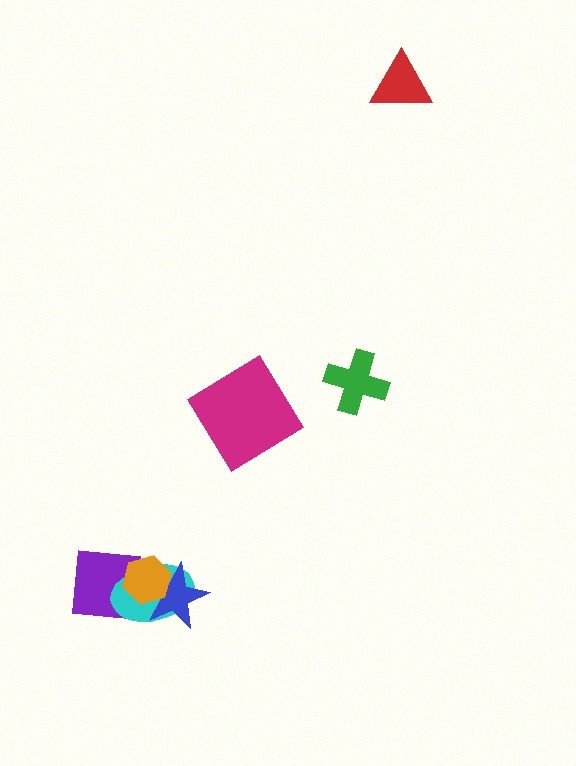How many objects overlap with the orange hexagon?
3 objects overlap with the orange hexagon.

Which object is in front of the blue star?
The orange hexagon is in front of the blue star.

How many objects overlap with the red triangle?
0 objects overlap with the red triangle.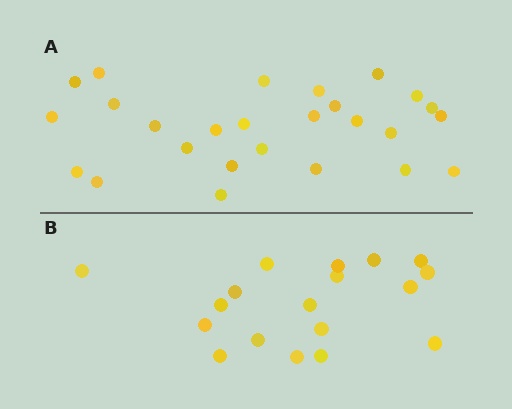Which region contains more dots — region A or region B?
Region A (the top region) has more dots.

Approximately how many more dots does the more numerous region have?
Region A has roughly 8 or so more dots than region B.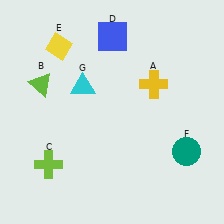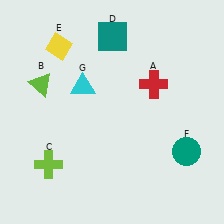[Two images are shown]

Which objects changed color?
A changed from yellow to red. D changed from blue to teal.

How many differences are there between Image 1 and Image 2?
There are 2 differences between the two images.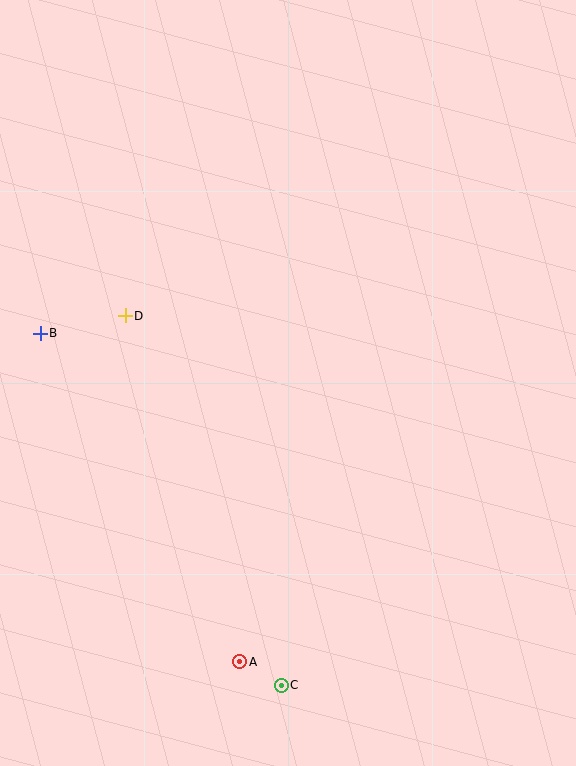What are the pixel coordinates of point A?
Point A is at (240, 662).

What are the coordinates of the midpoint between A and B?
The midpoint between A and B is at (140, 498).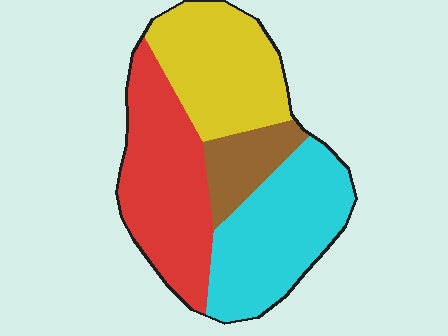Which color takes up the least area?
Brown, at roughly 10%.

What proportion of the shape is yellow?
Yellow takes up about one quarter (1/4) of the shape.